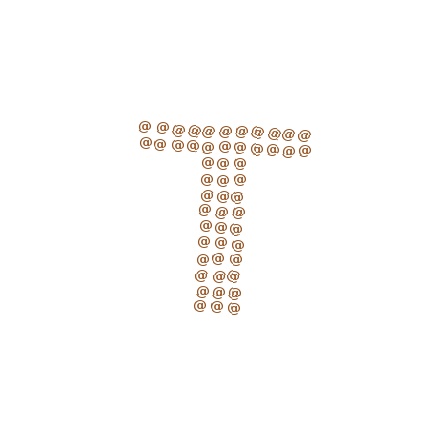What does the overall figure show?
The overall figure shows the letter T.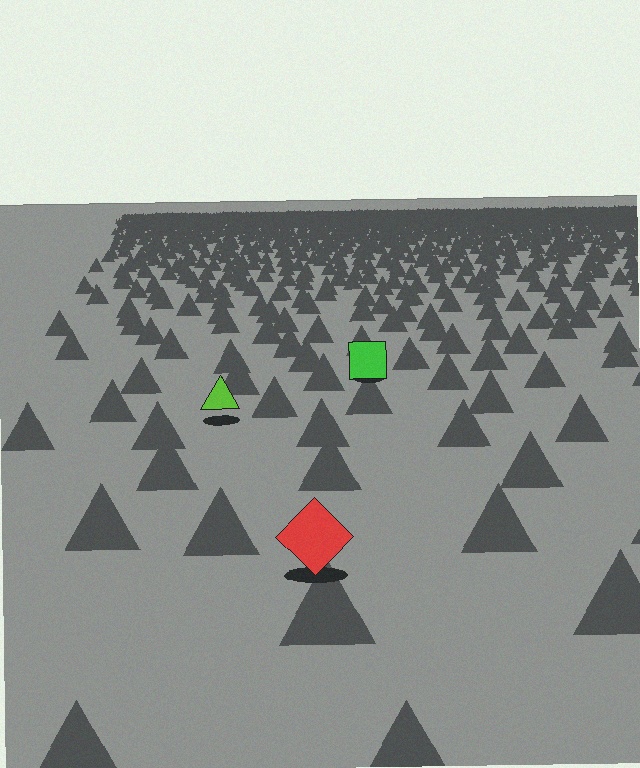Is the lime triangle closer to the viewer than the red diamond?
No. The red diamond is closer — you can tell from the texture gradient: the ground texture is coarser near it.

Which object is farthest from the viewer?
The green square is farthest from the viewer. It appears smaller and the ground texture around it is denser.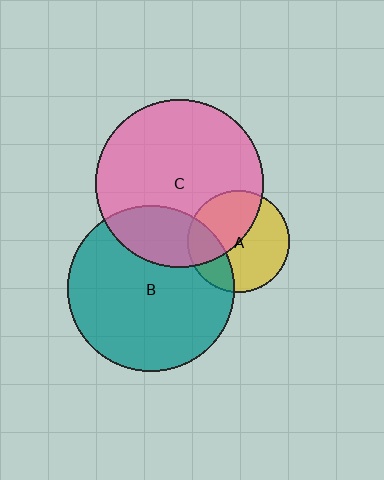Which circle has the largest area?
Circle C (pink).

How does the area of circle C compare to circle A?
Approximately 2.7 times.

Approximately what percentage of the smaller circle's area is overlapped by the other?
Approximately 25%.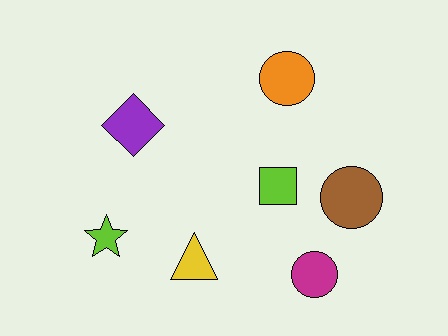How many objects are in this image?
There are 7 objects.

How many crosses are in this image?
There are no crosses.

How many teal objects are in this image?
There are no teal objects.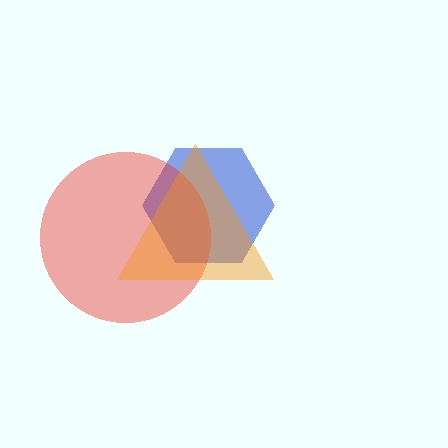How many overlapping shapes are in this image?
There are 3 overlapping shapes in the image.